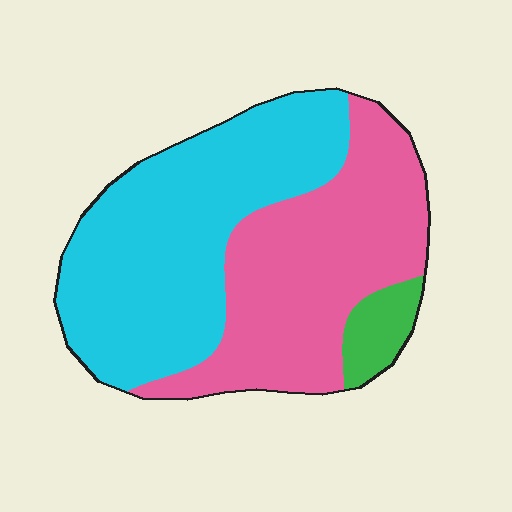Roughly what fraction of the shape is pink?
Pink takes up about two fifths (2/5) of the shape.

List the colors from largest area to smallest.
From largest to smallest: cyan, pink, green.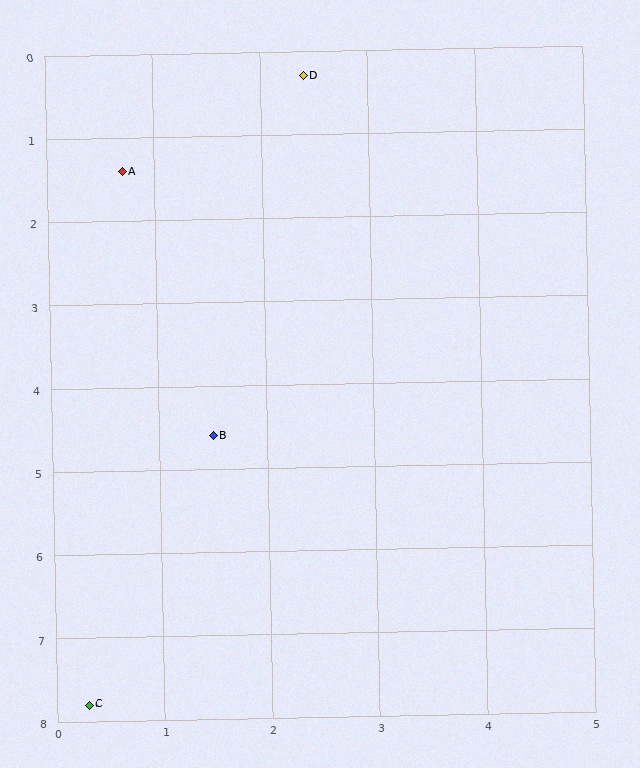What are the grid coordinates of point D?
Point D is at approximately (2.4, 0.3).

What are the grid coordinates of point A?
Point A is at approximately (0.7, 1.4).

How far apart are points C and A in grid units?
Points C and A are about 6.4 grid units apart.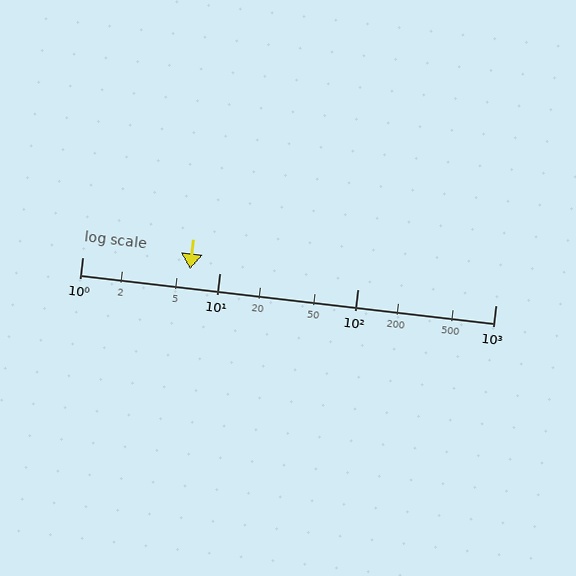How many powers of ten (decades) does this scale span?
The scale spans 3 decades, from 1 to 1000.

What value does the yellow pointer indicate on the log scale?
The pointer indicates approximately 6.1.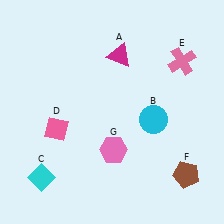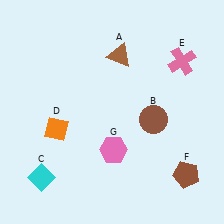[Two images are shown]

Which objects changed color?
A changed from magenta to brown. B changed from cyan to brown. D changed from pink to orange.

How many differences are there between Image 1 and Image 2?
There are 3 differences between the two images.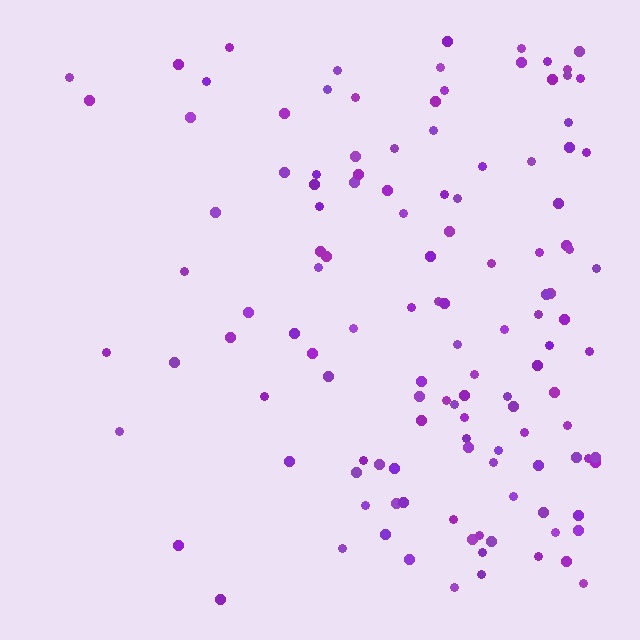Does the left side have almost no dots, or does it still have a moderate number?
Still a moderate number, just noticeably fewer than the right.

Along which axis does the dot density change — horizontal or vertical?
Horizontal.